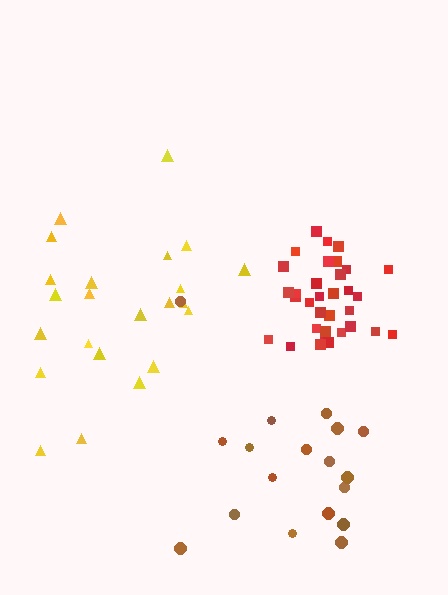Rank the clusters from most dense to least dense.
red, yellow, brown.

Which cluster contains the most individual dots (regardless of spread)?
Red (33).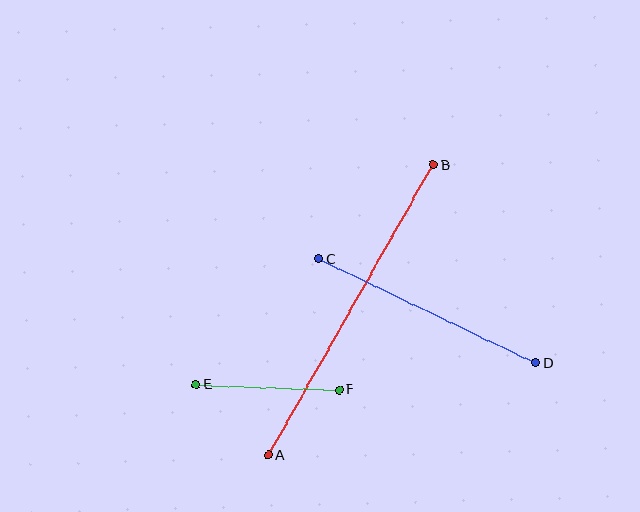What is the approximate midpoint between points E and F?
The midpoint is at approximately (267, 387) pixels.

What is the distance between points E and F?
The distance is approximately 143 pixels.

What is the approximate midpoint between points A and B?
The midpoint is at approximately (351, 310) pixels.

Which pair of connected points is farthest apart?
Points A and B are farthest apart.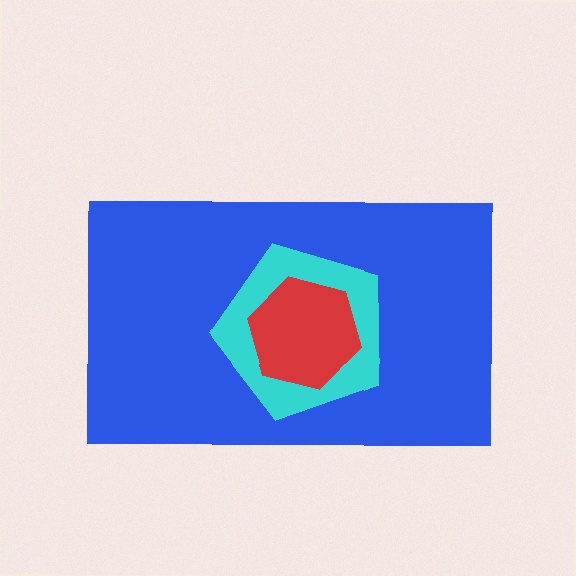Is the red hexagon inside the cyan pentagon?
Yes.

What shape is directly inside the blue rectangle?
The cyan pentagon.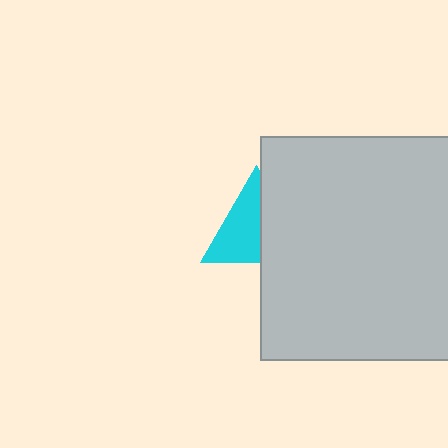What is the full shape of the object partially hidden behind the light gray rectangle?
The partially hidden object is a cyan triangle.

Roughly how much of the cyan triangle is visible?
About half of it is visible (roughly 55%).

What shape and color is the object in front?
The object in front is a light gray rectangle.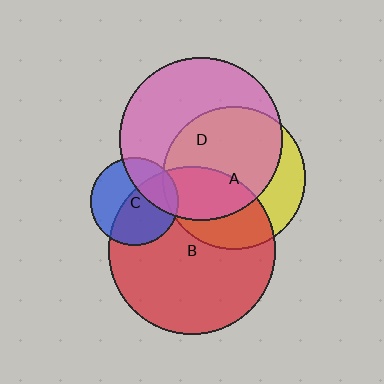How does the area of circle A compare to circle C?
Approximately 2.6 times.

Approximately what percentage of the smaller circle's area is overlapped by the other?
Approximately 30%.